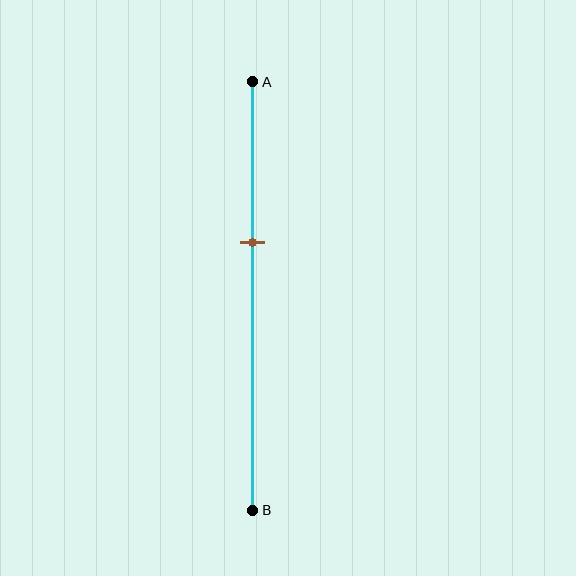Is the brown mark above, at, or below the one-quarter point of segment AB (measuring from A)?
The brown mark is below the one-quarter point of segment AB.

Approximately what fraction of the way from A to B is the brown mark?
The brown mark is approximately 40% of the way from A to B.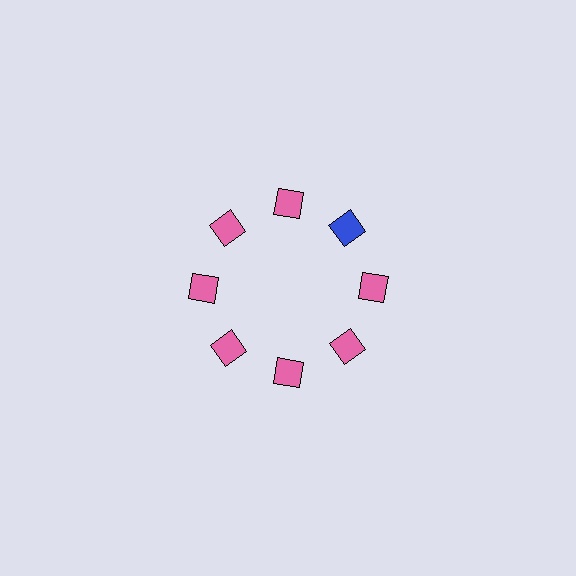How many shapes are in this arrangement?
There are 8 shapes arranged in a ring pattern.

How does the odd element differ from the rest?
It has a different color: blue instead of pink.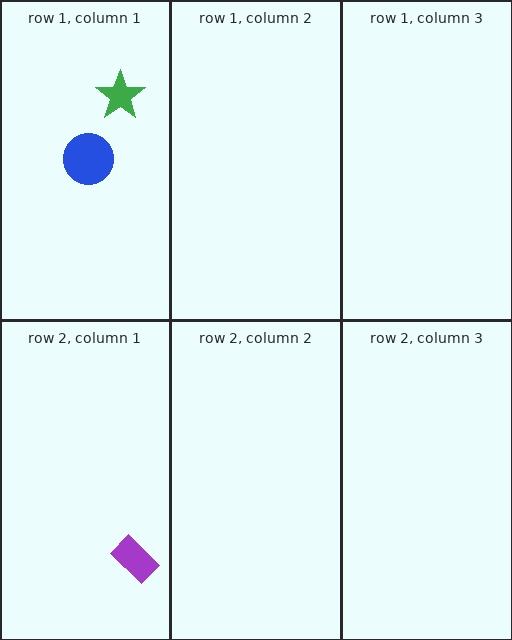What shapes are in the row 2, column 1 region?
The purple rectangle.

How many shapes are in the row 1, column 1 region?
2.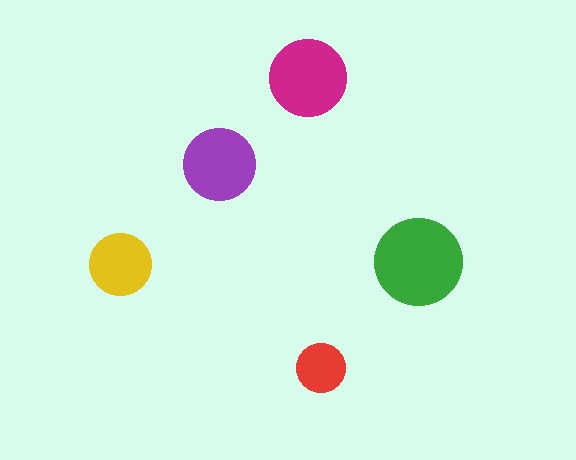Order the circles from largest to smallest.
the green one, the magenta one, the purple one, the yellow one, the red one.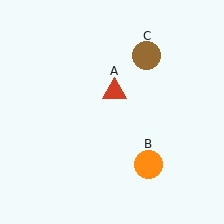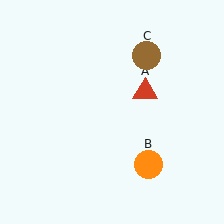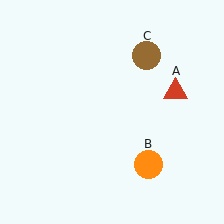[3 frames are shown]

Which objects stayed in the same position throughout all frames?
Orange circle (object B) and brown circle (object C) remained stationary.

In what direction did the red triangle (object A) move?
The red triangle (object A) moved right.